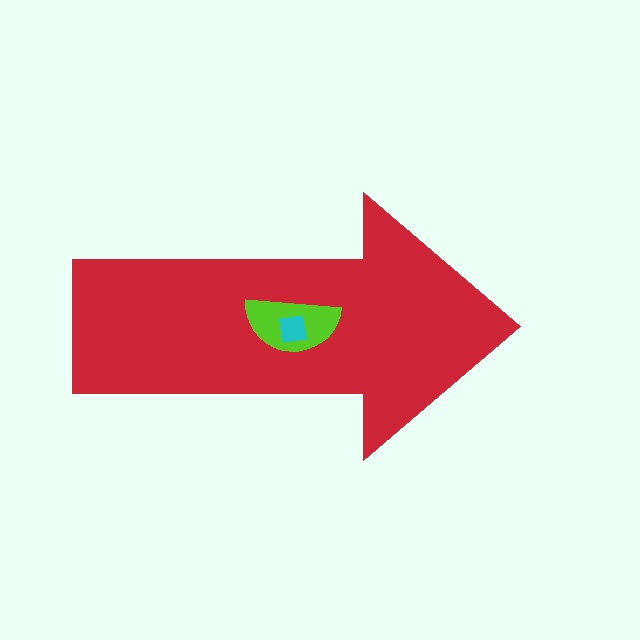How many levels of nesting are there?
3.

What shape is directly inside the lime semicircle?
The cyan square.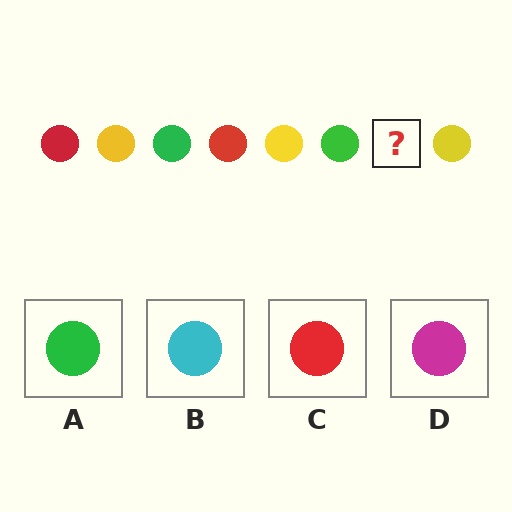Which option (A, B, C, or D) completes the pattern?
C.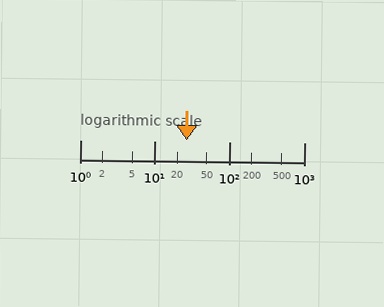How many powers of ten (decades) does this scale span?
The scale spans 3 decades, from 1 to 1000.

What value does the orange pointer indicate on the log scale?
The pointer indicates approximately 27.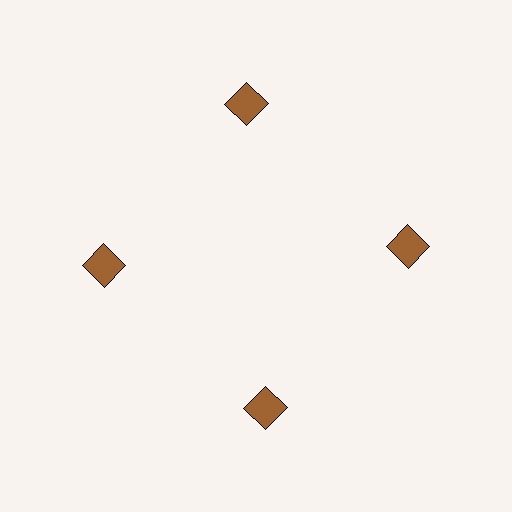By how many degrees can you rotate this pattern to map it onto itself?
The pattern maps onto itself every 90 degrees of rotation.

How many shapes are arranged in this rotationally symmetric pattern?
There are 4 shapes, arranged in 4 groups of 1.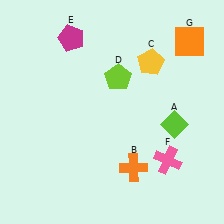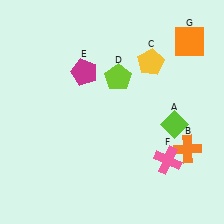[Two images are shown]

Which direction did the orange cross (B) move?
The orange cross (B) moved right.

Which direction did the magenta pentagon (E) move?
The magenta pentagon (E) moved down.